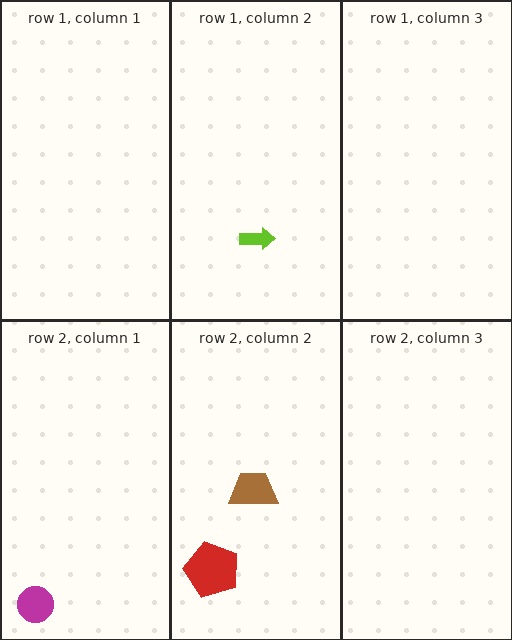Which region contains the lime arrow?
The row 1, column 2 region.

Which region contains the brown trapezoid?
The row 2, column 2 region.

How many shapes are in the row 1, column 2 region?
1.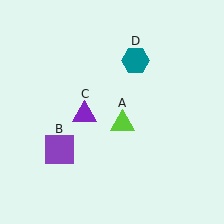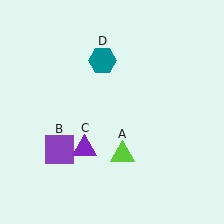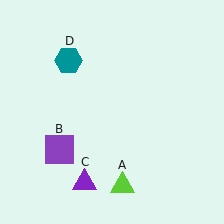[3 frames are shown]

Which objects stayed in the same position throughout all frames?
Purple square (object B) remained stationary.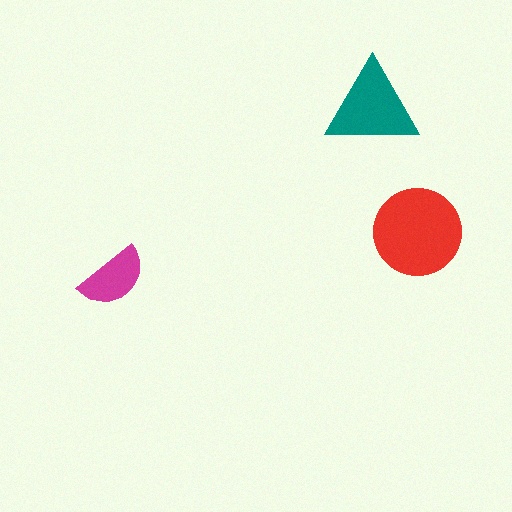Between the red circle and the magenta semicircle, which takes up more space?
The red circle.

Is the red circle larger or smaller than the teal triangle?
Larger.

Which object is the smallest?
The magenta semicircle.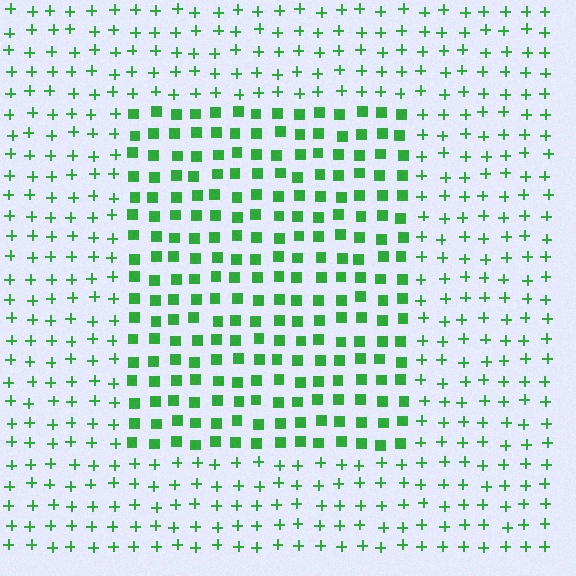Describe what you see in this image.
The image is filled with small green elements arranged in a uniform grid. A rectangle-shaped region contains squares, while the surrounding area contains plus signs. The boundary is defined purely by the change in element shape.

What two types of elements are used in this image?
The image uses squares inside the rectangle region and plus signs outside it.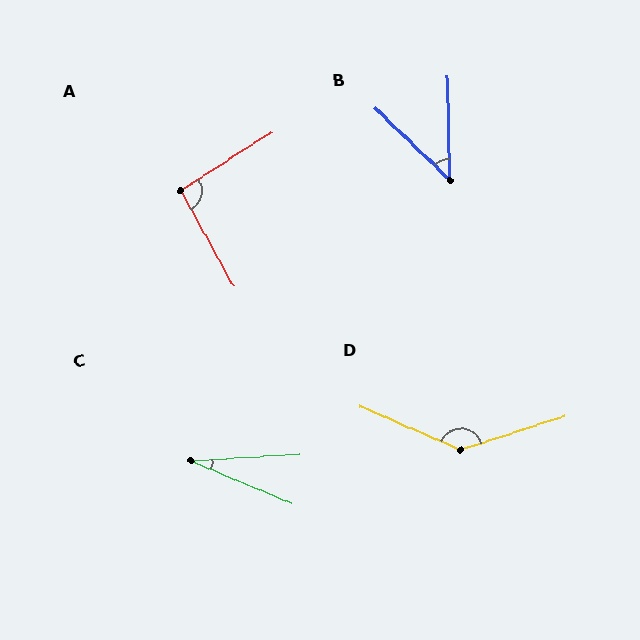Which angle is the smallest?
C, at approximately 26 degrees.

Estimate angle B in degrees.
Approximately 45 degrees.